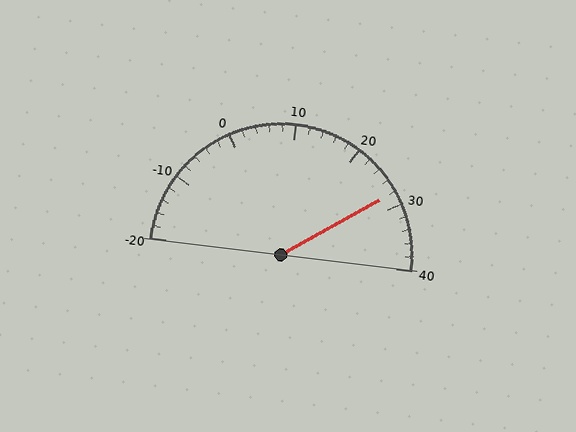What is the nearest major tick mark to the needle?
The nearest major tick mark is 30.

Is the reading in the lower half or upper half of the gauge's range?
The reading is in the upper half of the range (-20 to 40).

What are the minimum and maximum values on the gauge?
The gauge ranges from -20 to 40.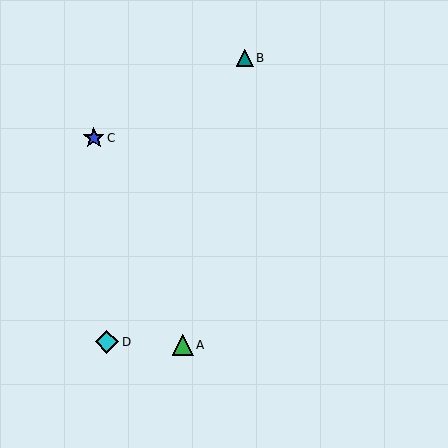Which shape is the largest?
The cyan diamond (labeled D) is the largest.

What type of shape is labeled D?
Shape D is a cyan diamond.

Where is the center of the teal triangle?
The center of the teal triangle is at (245, 58).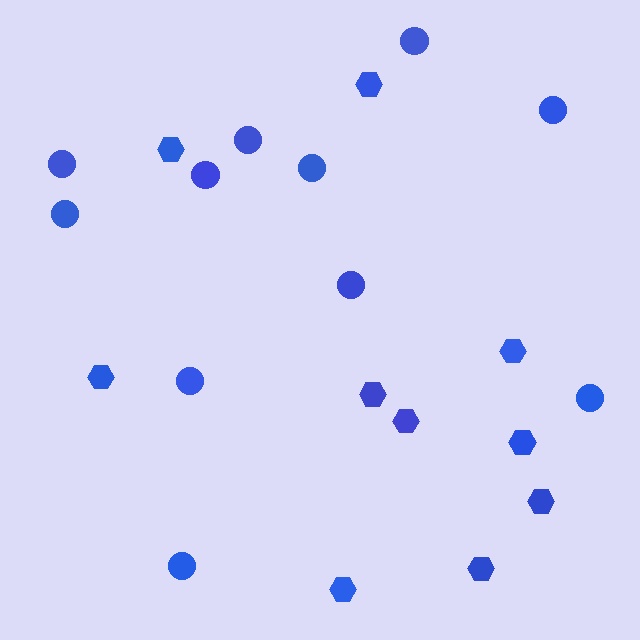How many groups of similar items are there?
There are 2 groups: one group of hexagons (10) and one group of circles (11).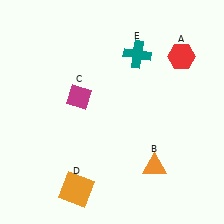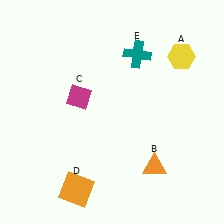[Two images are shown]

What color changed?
The hexagon (A) changed from red in Image 1 to yellow in Image 2.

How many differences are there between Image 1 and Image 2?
There is 1 difference between the two images.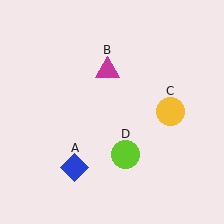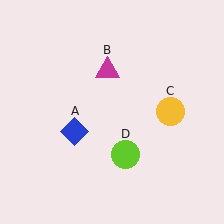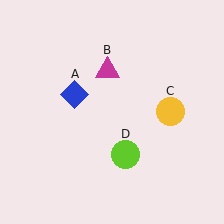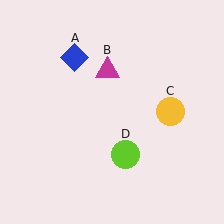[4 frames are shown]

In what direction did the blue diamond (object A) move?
The blue diamond (object A) moved up.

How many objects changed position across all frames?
1 object changed position: blue diamond (object A).